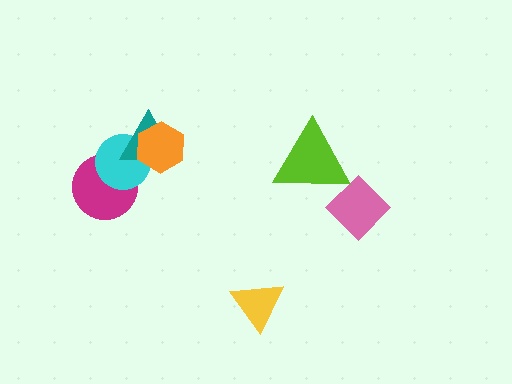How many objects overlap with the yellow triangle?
0 objects overlap with the yellow triangle.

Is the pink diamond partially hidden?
Yes, it is partially covered by another shape.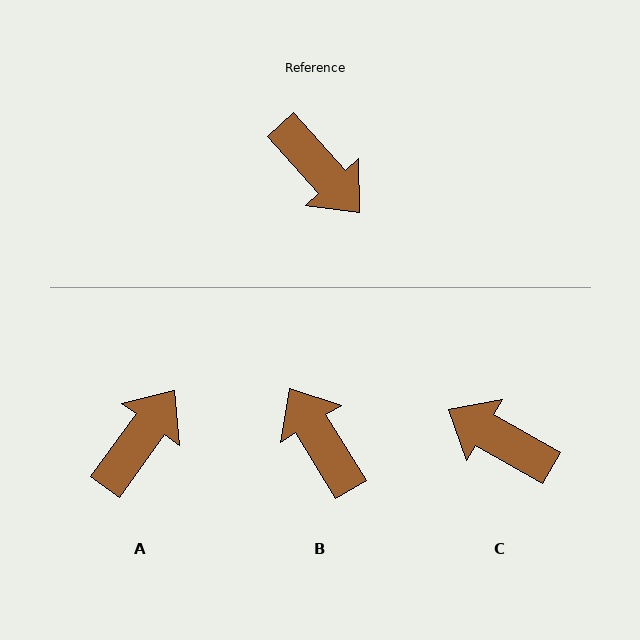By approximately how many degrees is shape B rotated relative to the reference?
Approximately 169 degrees counter-clockwise.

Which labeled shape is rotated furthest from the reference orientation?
B, about 169 degrees away.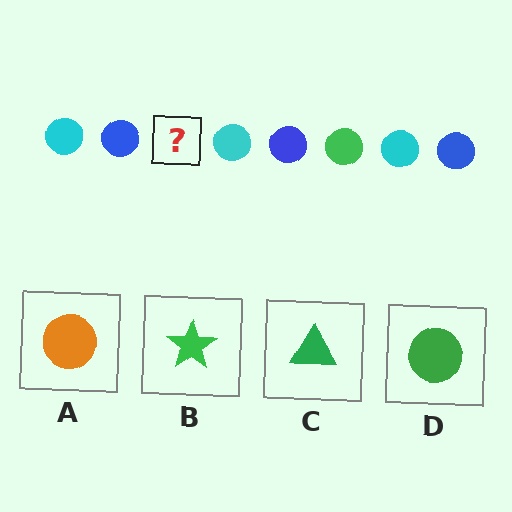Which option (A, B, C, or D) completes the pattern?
D.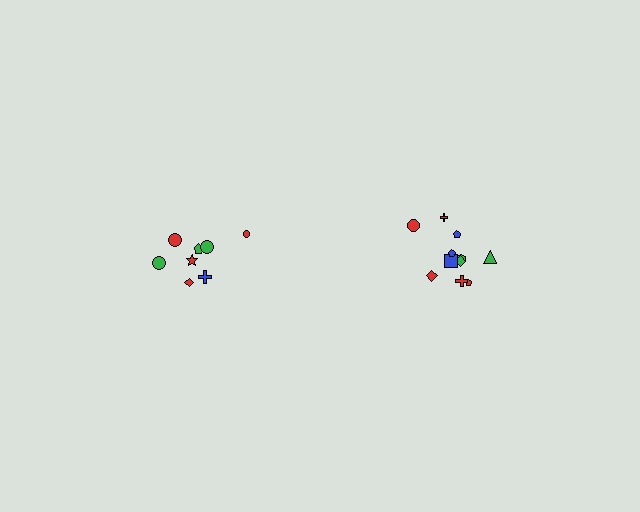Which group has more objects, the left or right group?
The right group.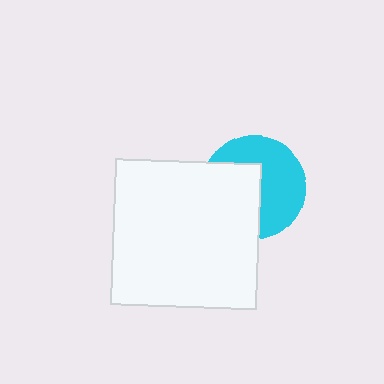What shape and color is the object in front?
The object in front is a white square.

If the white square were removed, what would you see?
You would see the complete cyan circle.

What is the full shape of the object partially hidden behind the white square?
The partially hidden object is a cyan circle.